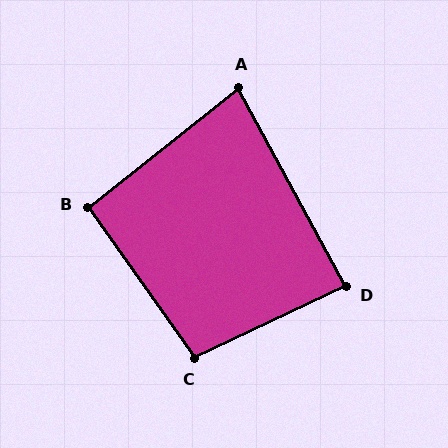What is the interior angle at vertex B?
Approximately 93 degrees (approximately right).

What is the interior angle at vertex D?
Approximately 87 degrees (approximately right).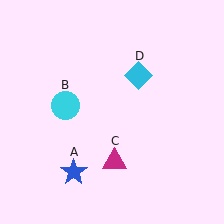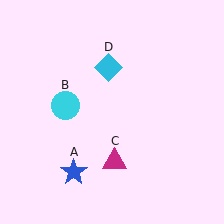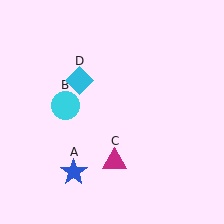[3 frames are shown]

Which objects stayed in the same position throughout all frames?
Blue star (object A) and cyan circle (object B) and magenta triangle (object C) remained stationary.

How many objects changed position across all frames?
1 object changed position: cyan diamond (object D).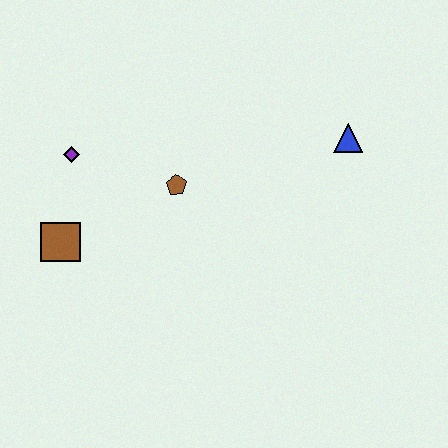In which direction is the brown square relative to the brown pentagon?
The brown square is to the left of the brown pentagon.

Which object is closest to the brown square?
The purple diamond is closest to the brown square.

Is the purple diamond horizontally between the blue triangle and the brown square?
Yes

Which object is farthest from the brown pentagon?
The blue triangle is farthest from the brown pentagon.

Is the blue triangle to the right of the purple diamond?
Yes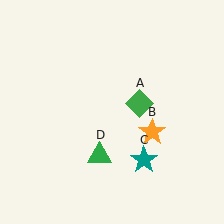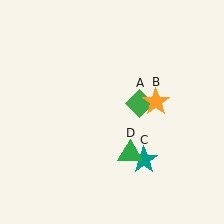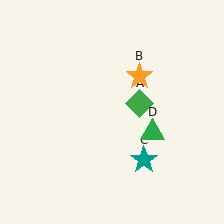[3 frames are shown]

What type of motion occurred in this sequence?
The orange star (object B), green triangle (object D) rotated counterclockwise around the center of the scene.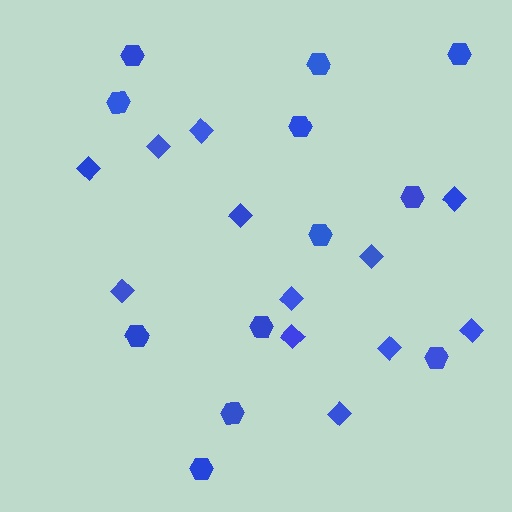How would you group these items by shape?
There are 2 groups: one group of diamonds (12) and one group of hexagons (12).